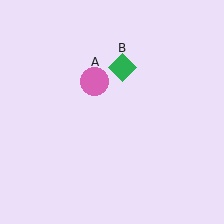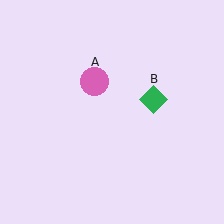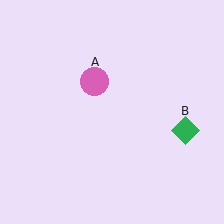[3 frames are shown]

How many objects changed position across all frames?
1 object changed position: green diamond (object B).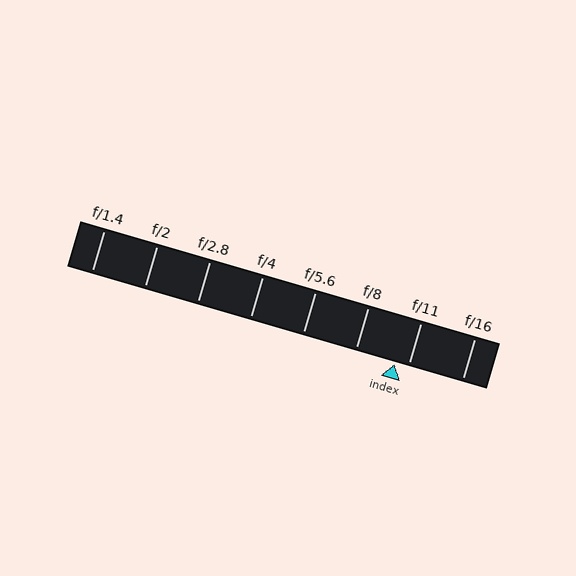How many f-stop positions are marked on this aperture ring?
There are 8 f-stop positions marked.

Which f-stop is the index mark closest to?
The index mark is closest to f/11.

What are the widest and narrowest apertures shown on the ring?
The widest aperture shown is f/1.4 and the narrowest is f/16.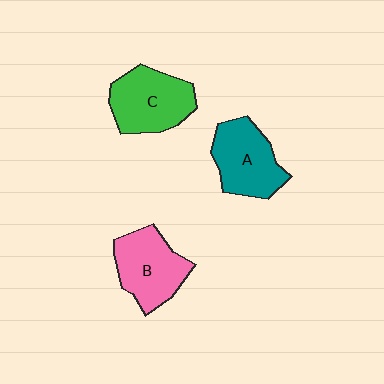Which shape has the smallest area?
Shape A (teal).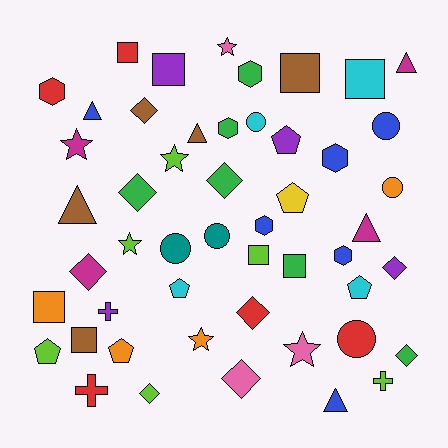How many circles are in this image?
There are 6 circles.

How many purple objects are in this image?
There are 4 purple objects.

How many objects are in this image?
There are 50 objects.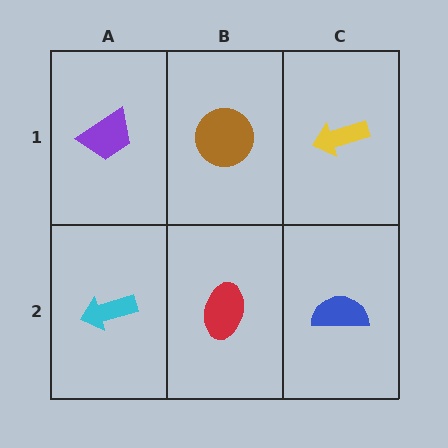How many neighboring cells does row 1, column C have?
2.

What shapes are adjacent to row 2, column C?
A yellow arrow (row 1, column C), a red ellipse (row 2, column B).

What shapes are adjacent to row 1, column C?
A blue semicircle (row 2, column C), a brown circle (row 1, column B).